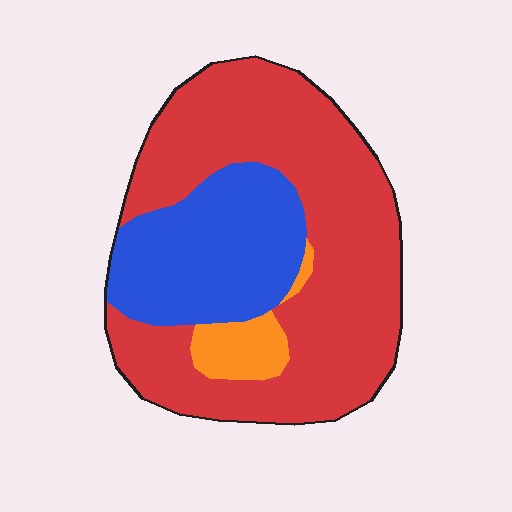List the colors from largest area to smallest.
From largest to smallest: red, blue, orange.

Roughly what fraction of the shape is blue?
Blue covers roughly 30% of the shape.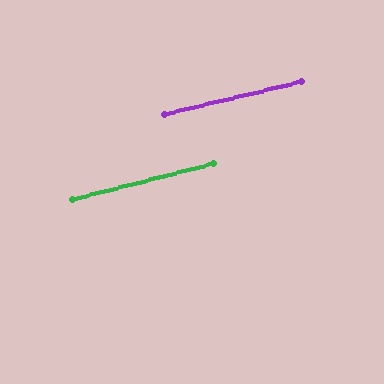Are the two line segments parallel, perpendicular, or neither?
Parallel — their directions differ by only 0.7°.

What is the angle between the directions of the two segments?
Approximately 1 degree.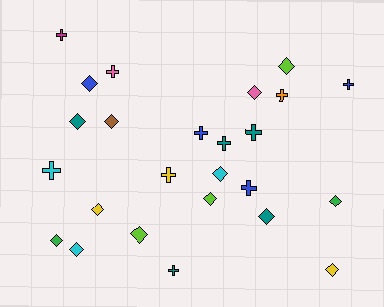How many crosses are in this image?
There are 11 crosses.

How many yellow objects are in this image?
There are 3 yellow objects.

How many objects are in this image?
There are 25 objects.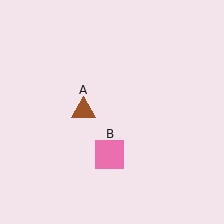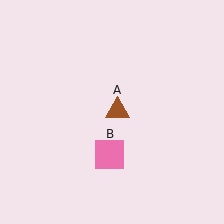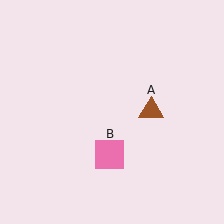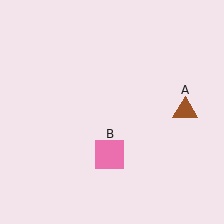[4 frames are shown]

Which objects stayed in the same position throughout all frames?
Pink square (object B) remained stationary.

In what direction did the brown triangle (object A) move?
The brown triangle (object A) moved right.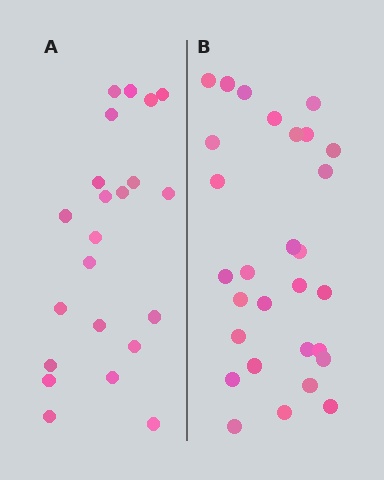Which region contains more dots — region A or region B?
Region B (the right region) has more dots.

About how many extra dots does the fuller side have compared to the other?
Region B has roughly 8 or so more dots than region A.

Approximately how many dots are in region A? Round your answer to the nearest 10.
About 20 dots. (The exact count is 22, which rounds to 20.)